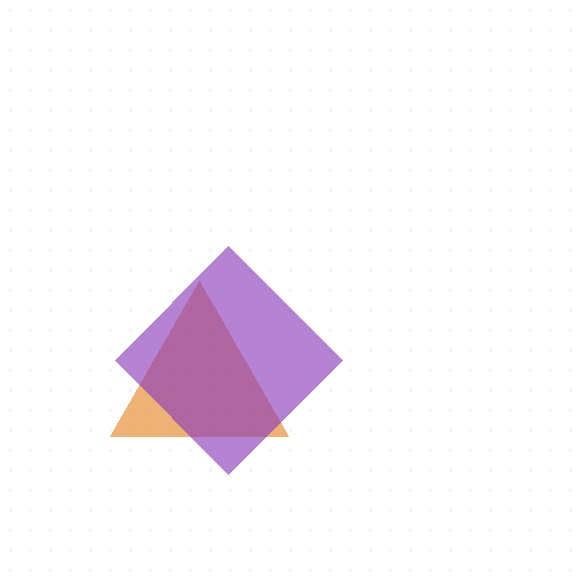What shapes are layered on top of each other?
The layered shapes are: an orange triangle, a purple diamond.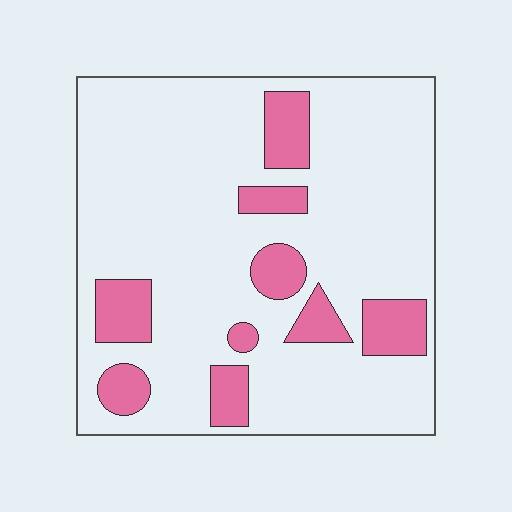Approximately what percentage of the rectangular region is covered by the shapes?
Approximately 20%.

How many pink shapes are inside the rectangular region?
9.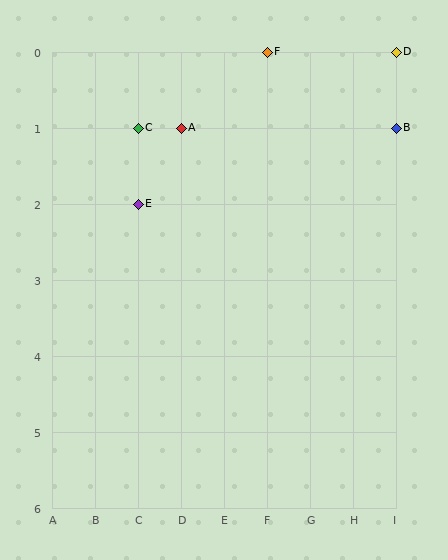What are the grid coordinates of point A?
Point A is at grid coordinates (D, 1).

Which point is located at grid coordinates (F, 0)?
Point F is at (F, 0).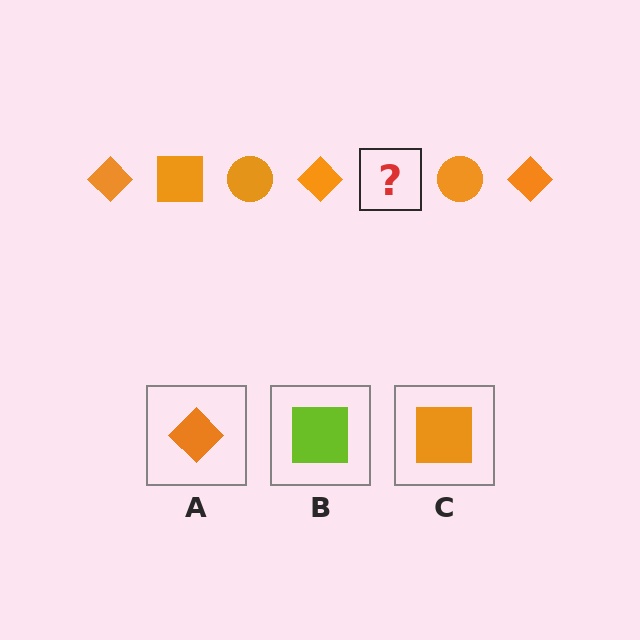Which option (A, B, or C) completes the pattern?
C.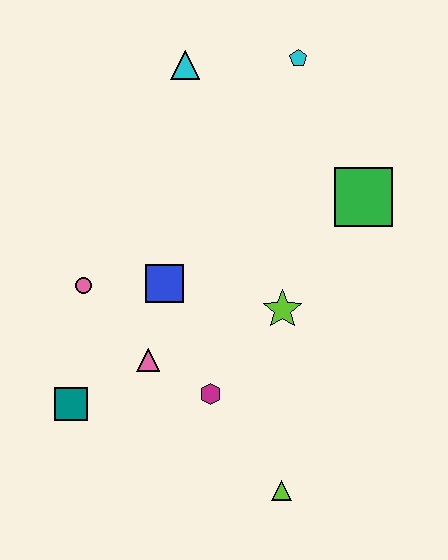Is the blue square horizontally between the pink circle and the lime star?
Yes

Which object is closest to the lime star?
The magenta hexagon is closest to the lime star.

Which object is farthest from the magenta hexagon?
The cyan pentagon is farthest from the magenta hexagon.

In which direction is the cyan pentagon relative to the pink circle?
The cyan pentagon is above the pink circle.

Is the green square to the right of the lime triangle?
Yes